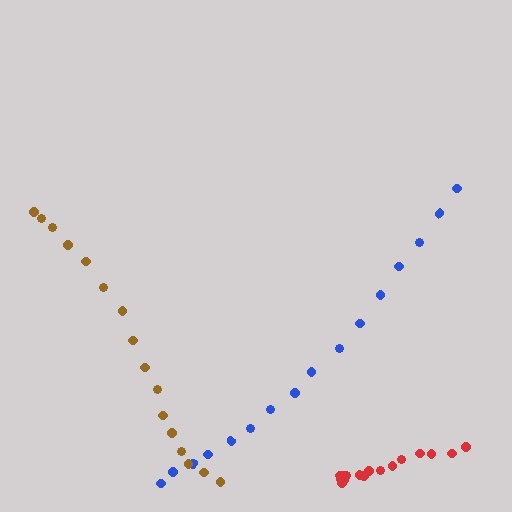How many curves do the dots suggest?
There are 3 distinct paths.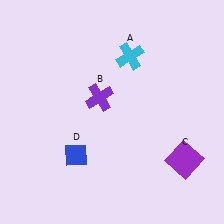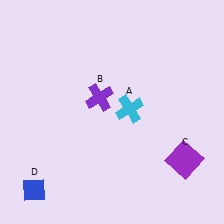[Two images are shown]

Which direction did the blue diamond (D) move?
The blue diamond (D) moved left.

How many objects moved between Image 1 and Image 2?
2 objects moved between the two images.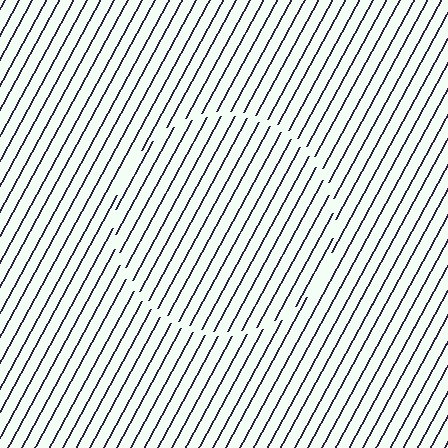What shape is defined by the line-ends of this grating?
An illusory circle. The interior of the shape contains the same grating, shifted by half a period — the contour is defined by the phase discontinuity where line-ends from the inner and outer gratings abut.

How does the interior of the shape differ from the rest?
The interior of the shape contains the same grating, shifted by half a period — the contour is defined by the phase discontinuity where line-ends from the inner and outer gratings abut.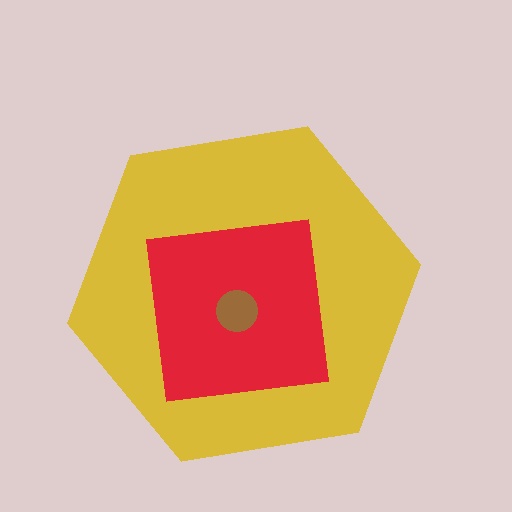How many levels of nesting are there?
3.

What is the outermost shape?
The yellow hexagon.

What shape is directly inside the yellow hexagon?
The red square.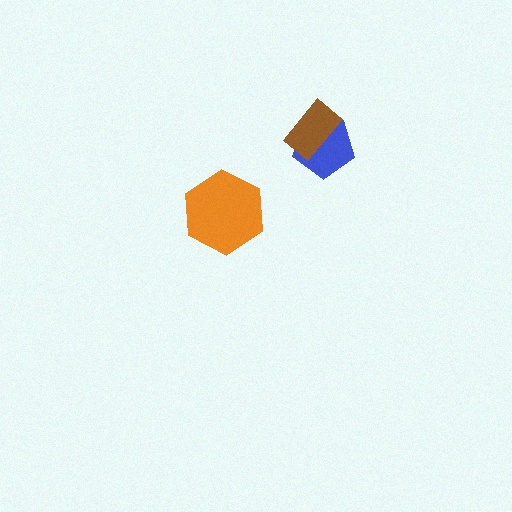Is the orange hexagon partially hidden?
No, no other shape covers it.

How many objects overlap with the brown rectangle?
1 object overlaps with the brown rectangle.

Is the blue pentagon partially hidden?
Yes, it is partially covered by another shape.